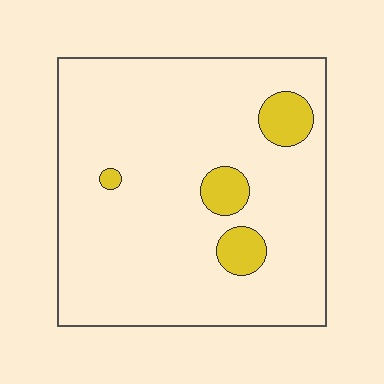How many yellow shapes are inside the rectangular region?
4.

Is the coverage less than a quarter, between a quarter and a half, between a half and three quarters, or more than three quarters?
Less than a quarter.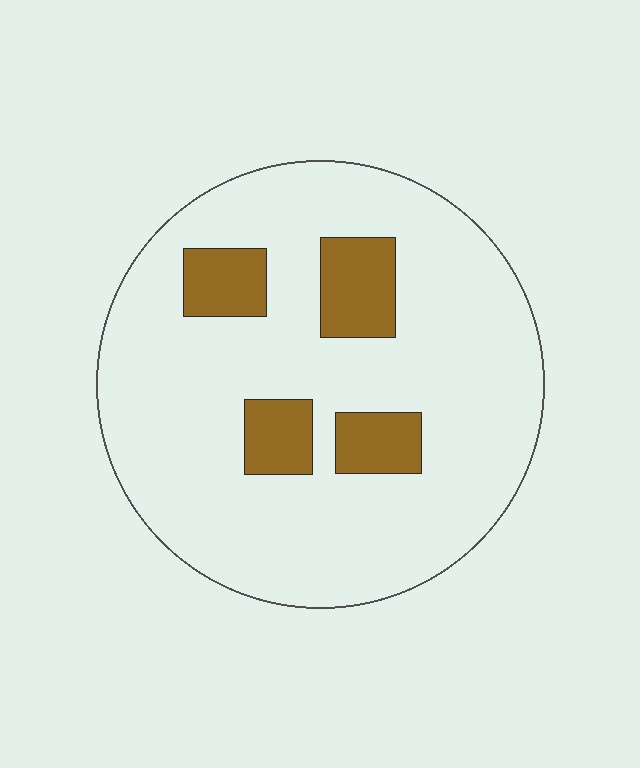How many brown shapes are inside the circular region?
4.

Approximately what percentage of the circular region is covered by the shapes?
Approximately 15%.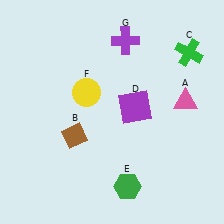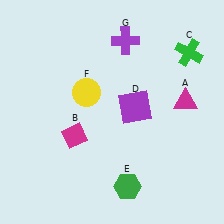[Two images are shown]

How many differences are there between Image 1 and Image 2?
There are 2 differences between the two images.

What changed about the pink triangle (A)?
In Image 1, A is pink. In Image 2, it changed to magenta.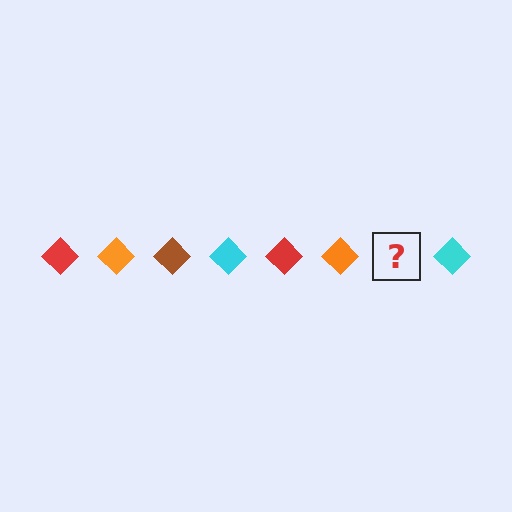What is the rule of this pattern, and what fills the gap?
The rule is that the pattern cycles through red, orange, brown, cyan diamonds. The gap should be filled with a brown diamond.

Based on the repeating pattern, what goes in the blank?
The blank should be a brown diamond.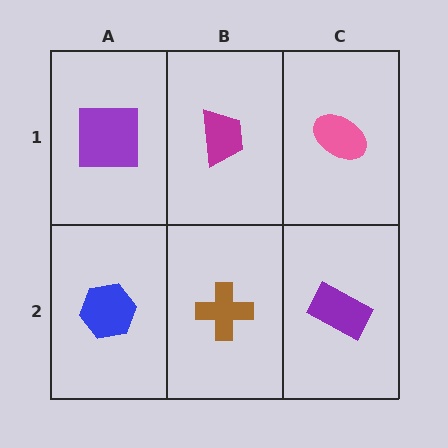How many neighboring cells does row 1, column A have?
2.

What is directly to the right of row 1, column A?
A magenta trapezoid.